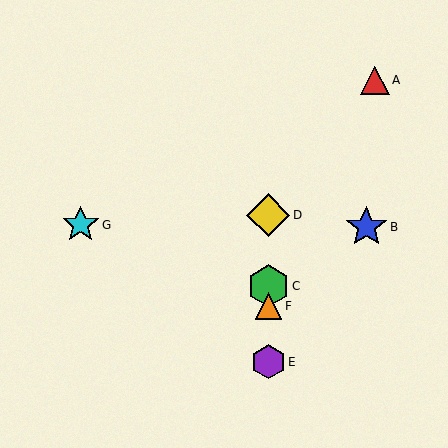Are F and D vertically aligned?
Yes, both are at x≈268.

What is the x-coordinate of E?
Object E is at x≈268.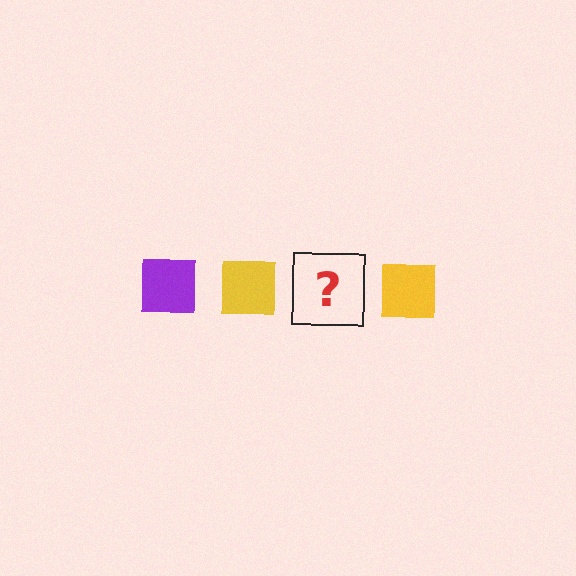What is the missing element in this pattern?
The missing element is a purple square.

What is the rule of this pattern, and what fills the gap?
The rule is that the pattern cycles through purple, yellow squares. The gap should be filled with a purple square.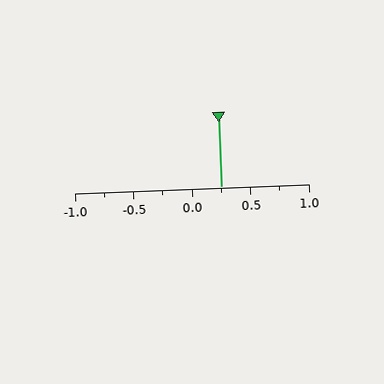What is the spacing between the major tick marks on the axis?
The major ticks are spaced 0.5 apart.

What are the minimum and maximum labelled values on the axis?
The axis runs from -1.0 to 1.0.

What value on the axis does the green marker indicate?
The marker indicates approximately 0.25.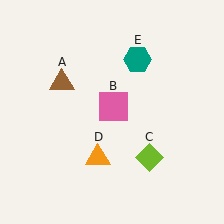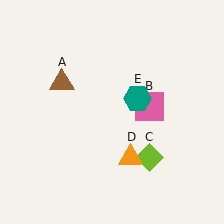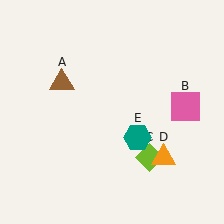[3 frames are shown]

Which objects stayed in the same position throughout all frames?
Brown triangle (object A) and lime diamond (object C) remained stationary.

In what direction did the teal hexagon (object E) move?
The teal hexagon (object E) moved down.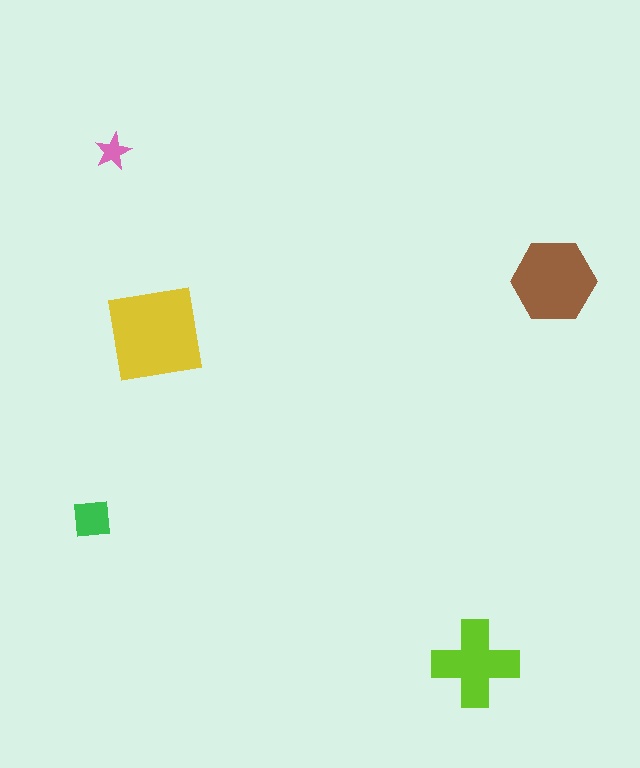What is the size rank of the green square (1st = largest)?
4th.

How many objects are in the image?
There are 5 objects in the image.